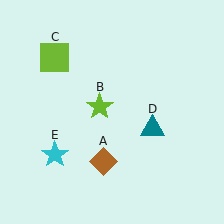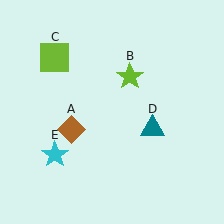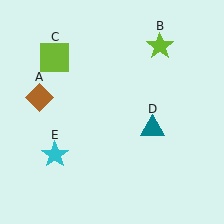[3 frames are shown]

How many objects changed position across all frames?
2 objects changed position: brown diamond (object A), lime star (object B).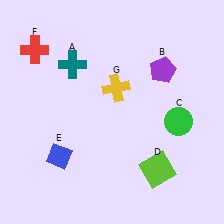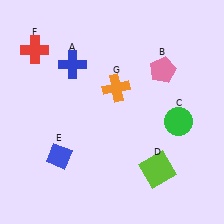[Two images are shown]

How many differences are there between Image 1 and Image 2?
There are 3 differences between the two images.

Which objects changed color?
A changed from teal to blue. B changed from purple to pink. G changed from yellow to orange.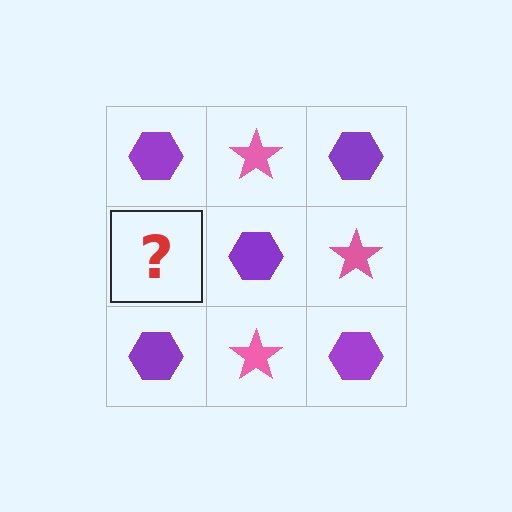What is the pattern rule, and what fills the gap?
The rule is that it alternates purple hexagon and pink star in a checkerboard pattern. The gap should be filled with a pink star.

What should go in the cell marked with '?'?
The missing cell should contain a pink star.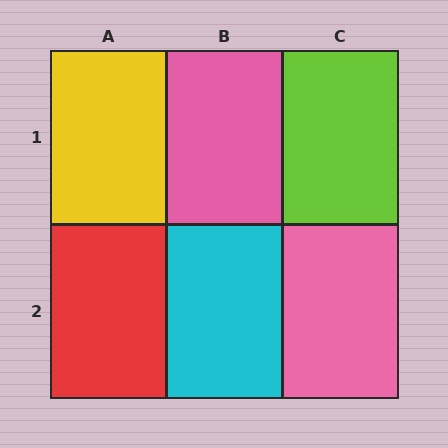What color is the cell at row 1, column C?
Lime.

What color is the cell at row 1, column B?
Pink.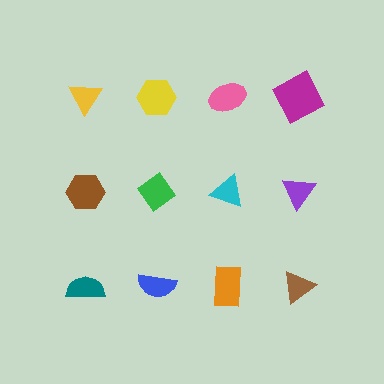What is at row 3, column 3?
An orange rectangle.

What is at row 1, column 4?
A magenta square.